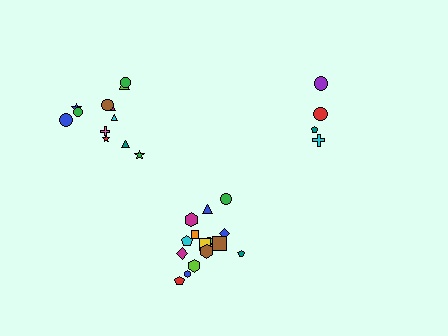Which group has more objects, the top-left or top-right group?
The top-left group.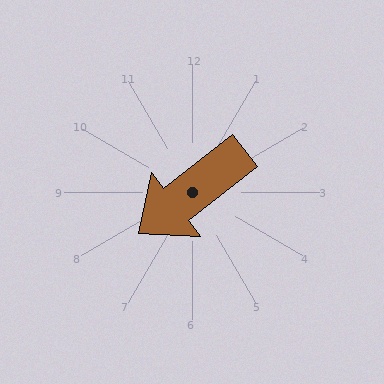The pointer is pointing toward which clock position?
Roughly 8 o'clock.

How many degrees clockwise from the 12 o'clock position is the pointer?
Approximately 232 degrees.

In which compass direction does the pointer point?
Southwest.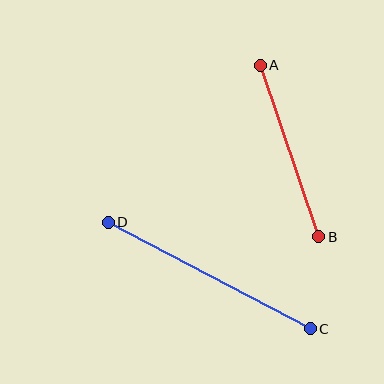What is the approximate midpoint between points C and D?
The midpoint is at approximately (209, 275) pixels.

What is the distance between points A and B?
The distance is approximately 181 pixels.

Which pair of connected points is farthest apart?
Points C and D are farthest apart.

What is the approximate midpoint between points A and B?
The midpoint is at approximately (290, 151) pixels.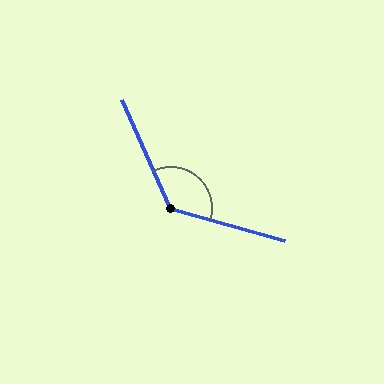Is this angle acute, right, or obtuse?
It is obtuse.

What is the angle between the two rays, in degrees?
Approximately 130 degrees.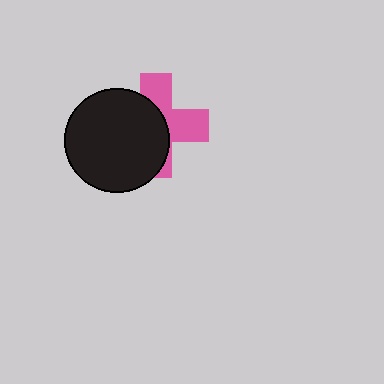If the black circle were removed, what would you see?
You would see the complete pink cross.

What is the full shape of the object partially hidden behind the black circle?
The partially hidden object is a pink cross.